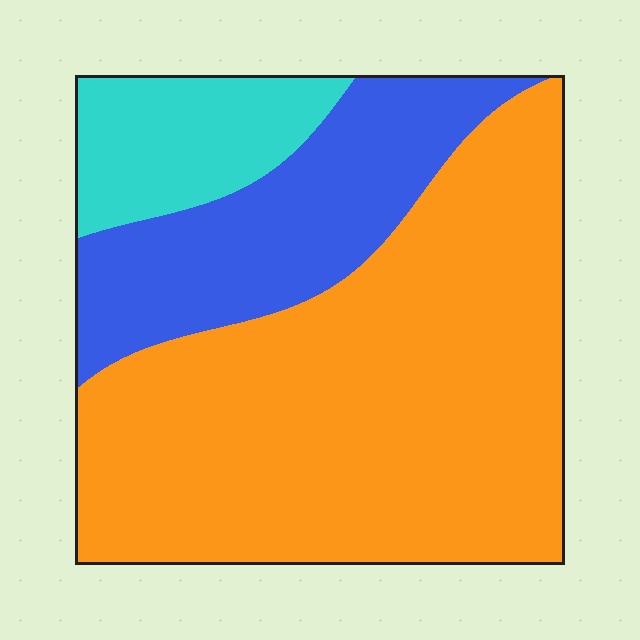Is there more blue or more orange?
Orange.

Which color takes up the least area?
Cyan, at roughly 15%.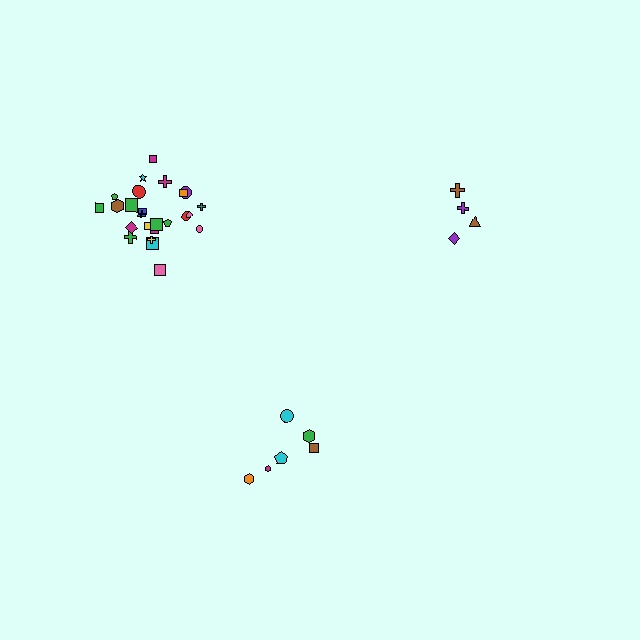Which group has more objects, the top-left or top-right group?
The top-left group.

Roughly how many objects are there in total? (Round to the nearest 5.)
Roughly 35 objects in total.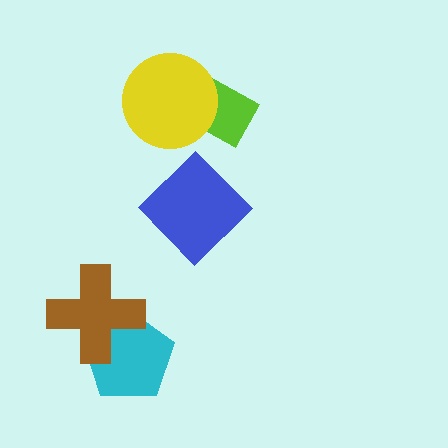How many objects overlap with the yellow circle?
1 object overlaps with the yellow circle.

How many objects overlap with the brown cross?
1 object overlaps with the brown cross.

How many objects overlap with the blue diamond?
0 objects overlap with the blue diamond.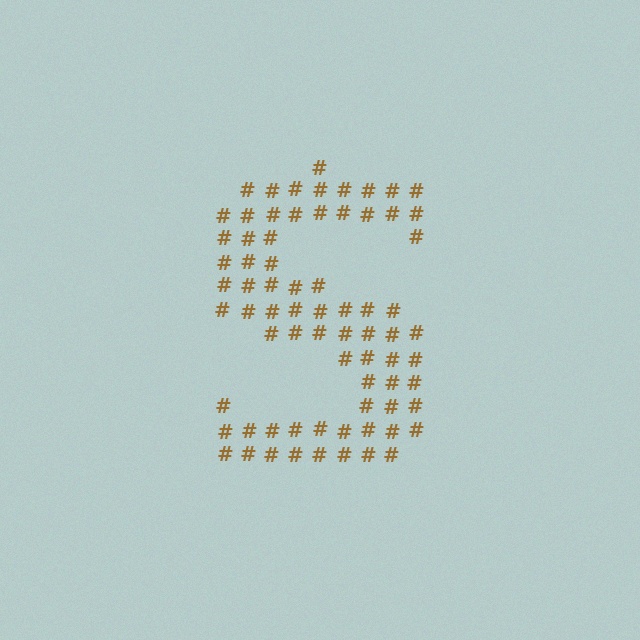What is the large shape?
The large shape is the letter S.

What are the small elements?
The small elements are hash symbols.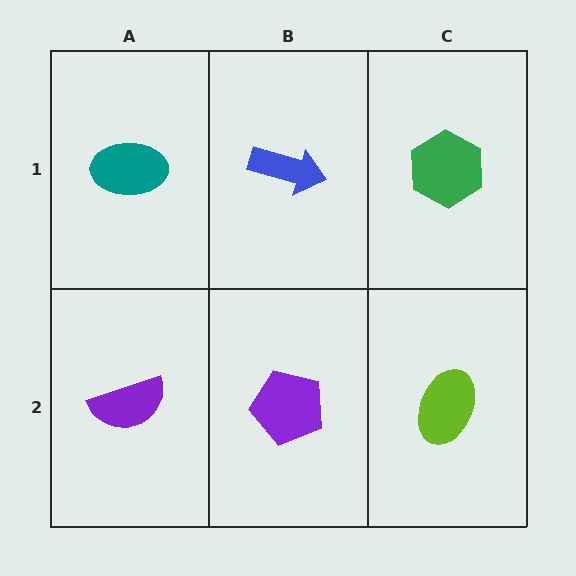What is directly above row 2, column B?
A blue arrow.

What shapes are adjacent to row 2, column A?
A teal ellipse (row 1, column A), a purple pentagon (row 2, column B).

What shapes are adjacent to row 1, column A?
A purple semicircle (row 2, column A), a blue arrow (row 1, column B).